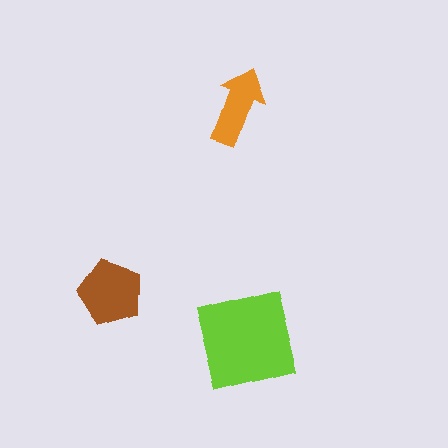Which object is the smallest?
The orange arrow.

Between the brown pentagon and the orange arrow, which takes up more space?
The brown pentagon.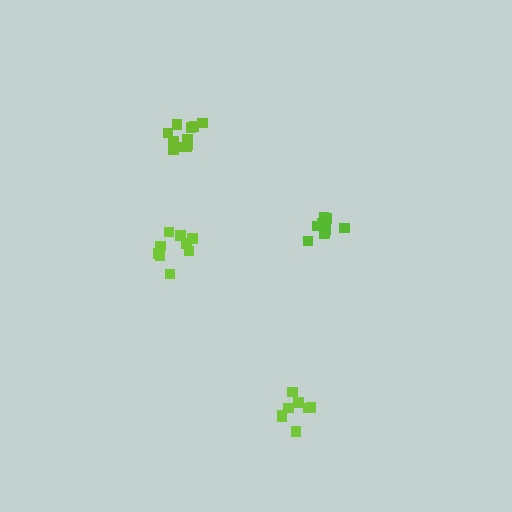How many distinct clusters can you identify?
There are 4 distinct clusters.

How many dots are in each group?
Group 1: 8 dots, Group 2: 9 dots, Group 3: 12 dots, Group 4: 8 dots (37 total).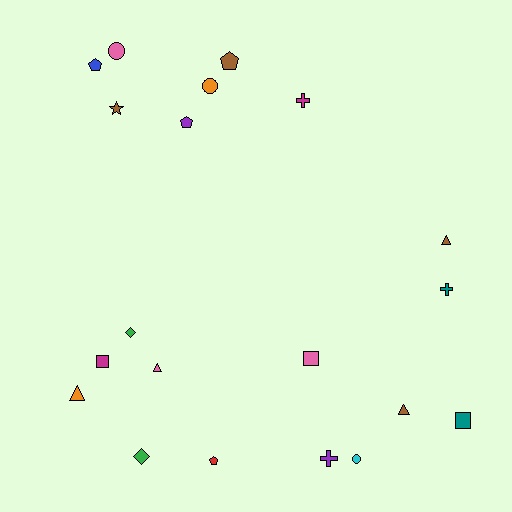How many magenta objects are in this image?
There are 2 magenta objects.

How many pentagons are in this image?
There are 4 pentagons.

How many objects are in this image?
There are 20 objects.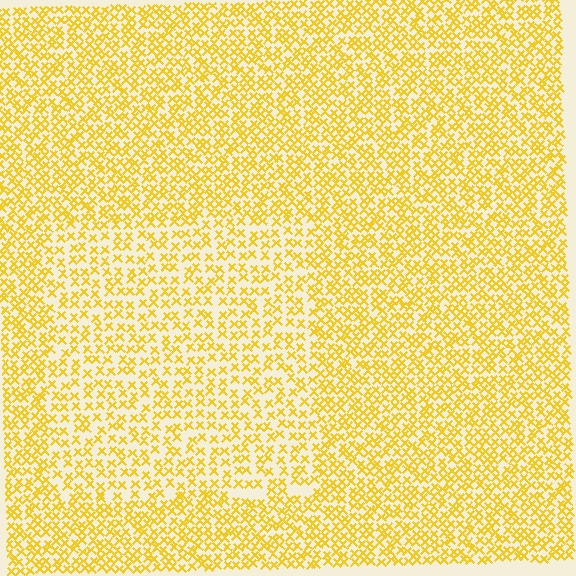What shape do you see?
I see a rectangle.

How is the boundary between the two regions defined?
The boundary is defined by a change in element density (approximately 1.6x ratio). All elements are the same color, size, and shape.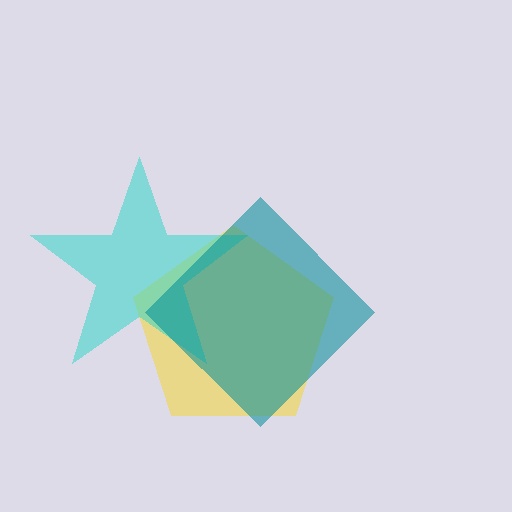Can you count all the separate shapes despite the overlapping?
Yes, there are 3 separate shapes.